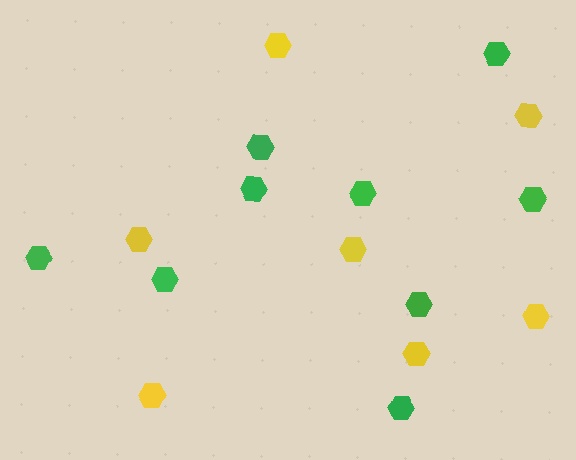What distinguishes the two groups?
There are 2 groups: one group of yellow hexagons (7) and one group of green hexagons (9).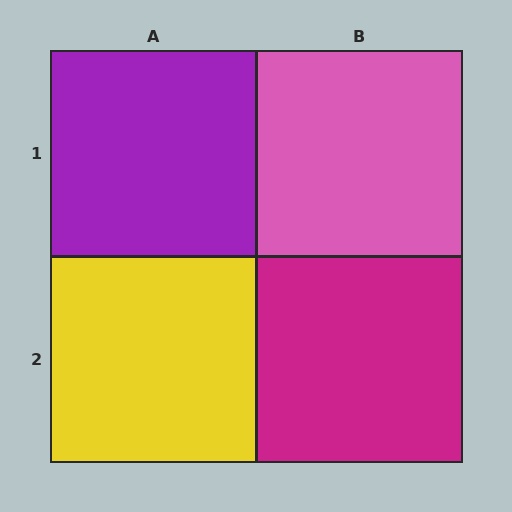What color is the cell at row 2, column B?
Magenta.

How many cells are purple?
1 cell is purple.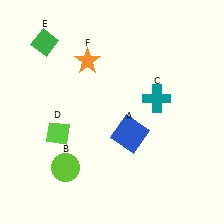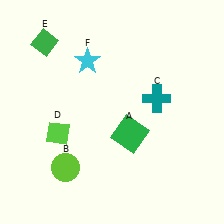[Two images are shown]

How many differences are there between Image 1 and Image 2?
There are 2 differences between the two images.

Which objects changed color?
A changed from blue to green. F changed from orange to cyan.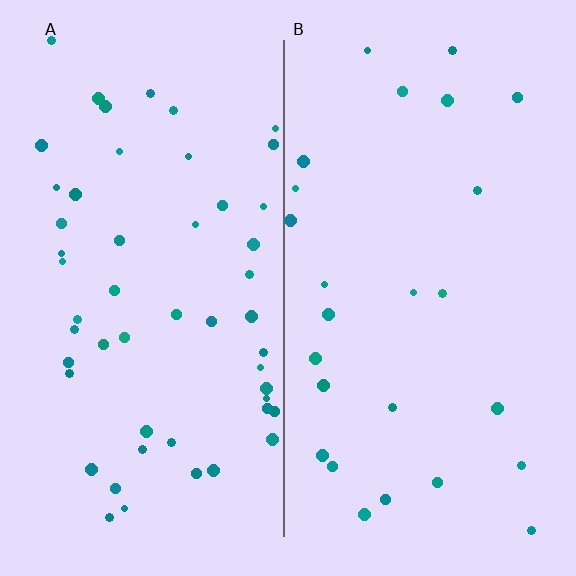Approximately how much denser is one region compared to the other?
Approximately 2.0× — region A over region B.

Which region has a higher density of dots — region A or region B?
A (the left).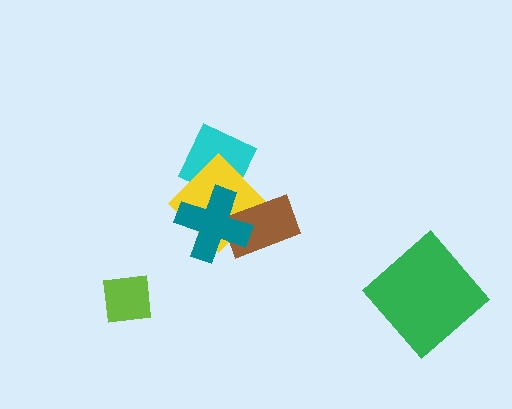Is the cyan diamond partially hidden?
Yes, it is partially covered by another shape.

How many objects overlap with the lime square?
0 objects overlap with the lime square.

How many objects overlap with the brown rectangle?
2 objects overlap with the brown rectangle.